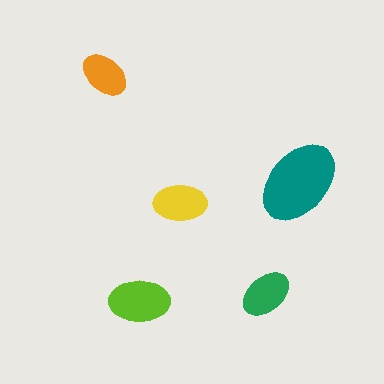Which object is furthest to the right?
The teal ellipse is rightmost.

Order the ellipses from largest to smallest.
the teal one, the lime one, the yellow one, the green one, the orange one.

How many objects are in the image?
There are 5 objects in the image.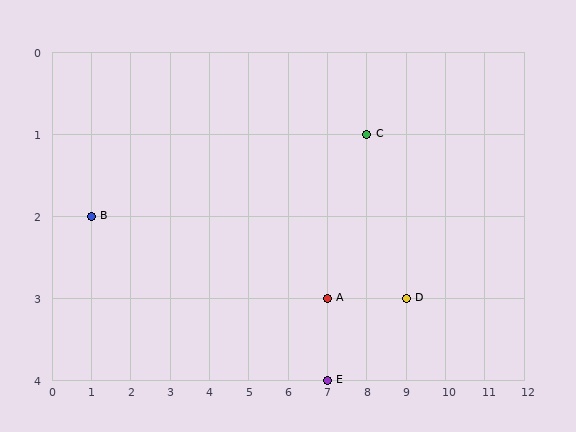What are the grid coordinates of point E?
Point E is at grid coordinates (7, 4).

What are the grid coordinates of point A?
Point A is at grid coordinates (7, 3).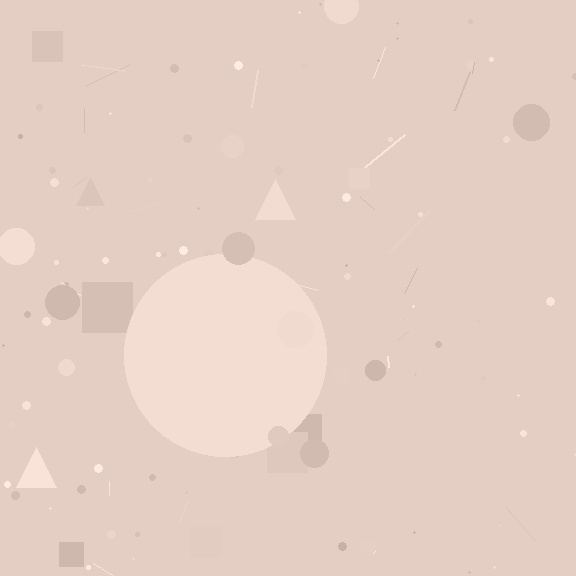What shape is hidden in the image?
A circle is hidden in the image.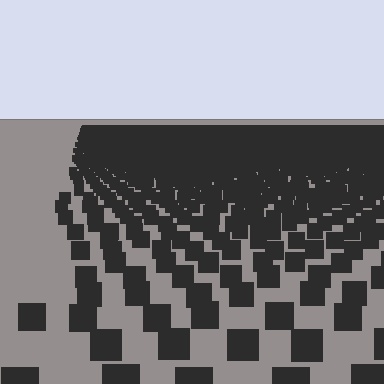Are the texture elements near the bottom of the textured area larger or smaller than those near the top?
Larger. Near the bottom, elements are closer to the viewer and appear at a bigger on-screen size.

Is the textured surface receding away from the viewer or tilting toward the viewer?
The surface is receding away from the viewer. Texture elements get smaller and denser toward the top.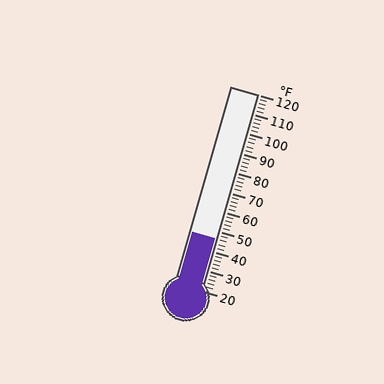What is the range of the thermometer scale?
The thermometer scale ranges from 20°F to 120°F.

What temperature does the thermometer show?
The thermometer shows approximately 46°F.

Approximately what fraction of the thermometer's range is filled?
The thermometer is filled to approximately 25% of its range.